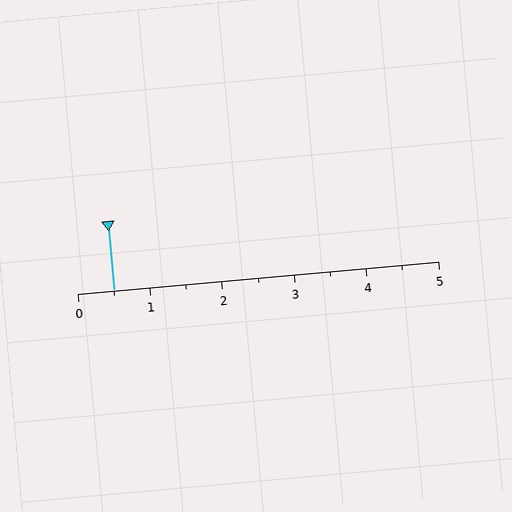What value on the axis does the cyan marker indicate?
The marker indicates approximately 0.5.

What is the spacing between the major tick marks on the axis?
The major ticks are spaced 1 apart.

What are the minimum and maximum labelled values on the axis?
The axis runs from 0 to 5.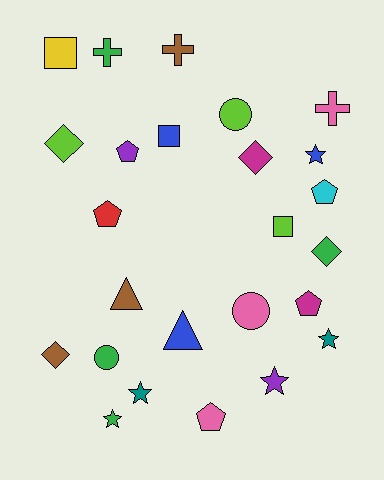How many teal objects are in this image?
There are 2 teal objects.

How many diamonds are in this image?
There are 4 diamonds.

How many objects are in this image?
There are 25 objects.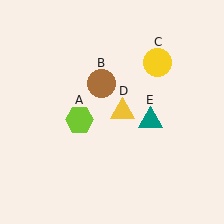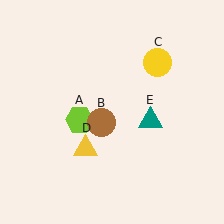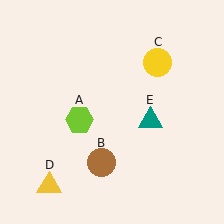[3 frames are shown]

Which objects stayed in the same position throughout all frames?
Lime hexagon (object A) and yellow circle (object C) and teal triangle (object E) remained stationary.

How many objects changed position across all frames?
2 objects changed position: brown circle (object B), yellow triangle (object D).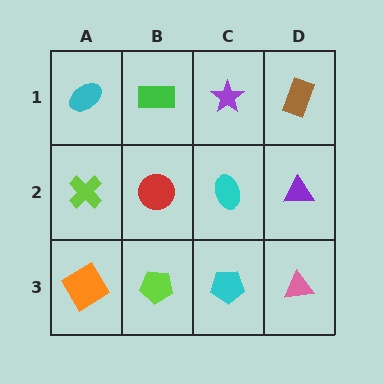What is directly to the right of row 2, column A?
A red circle.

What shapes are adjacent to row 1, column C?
A cyan ellipse (row 2, column C), a green rectangle (row 1, column B), a brown rectangle (row 1, column D).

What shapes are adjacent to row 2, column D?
A brown rectangle (row 1, column D), a pink triangle (row 3, column D), a cyan ellipse (row 2, column C).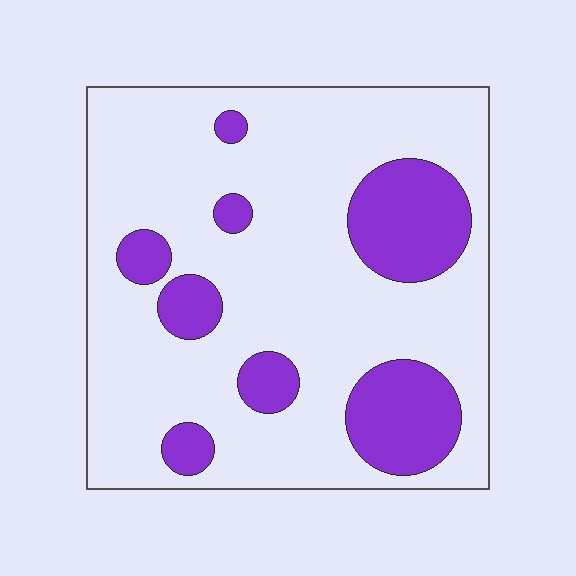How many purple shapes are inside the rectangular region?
8.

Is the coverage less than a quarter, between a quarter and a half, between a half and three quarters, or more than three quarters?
Less than a quarter.